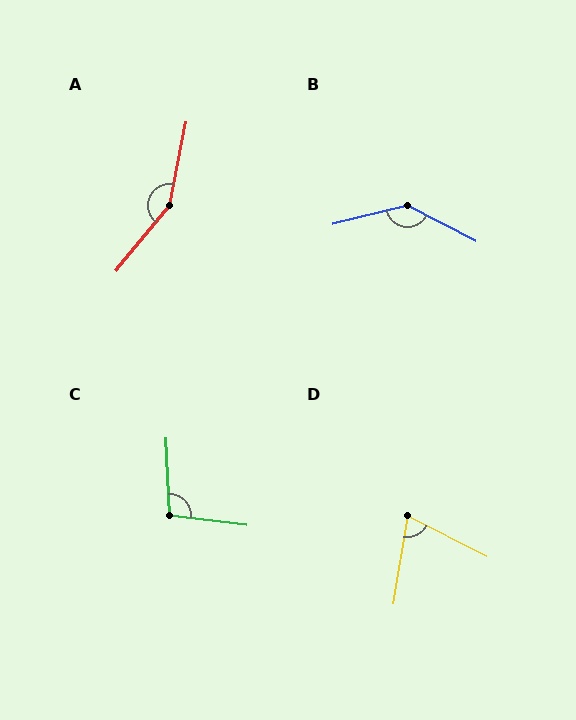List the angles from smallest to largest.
D (72°), C (99°), B (138°), A (152°).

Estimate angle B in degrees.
Approximately 138 degrees.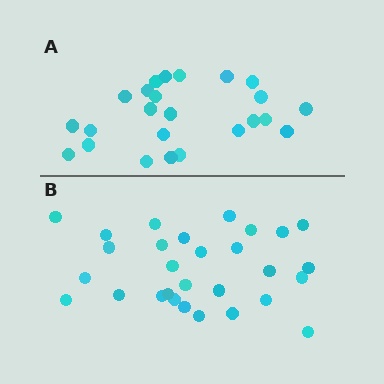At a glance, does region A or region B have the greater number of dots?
Region B (the bottom region) has more dots.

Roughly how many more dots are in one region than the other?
Region B has about 5 more dots than region A.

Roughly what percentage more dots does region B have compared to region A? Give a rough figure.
About 20% more.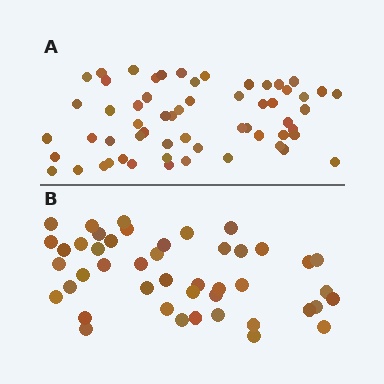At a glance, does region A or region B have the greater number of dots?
Region A (the top region) has more dots.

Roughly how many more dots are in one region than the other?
Region A has approximately 15 more dots than region B.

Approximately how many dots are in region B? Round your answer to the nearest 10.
About 40 dots. (The exact count is 45, which rounds to 40.)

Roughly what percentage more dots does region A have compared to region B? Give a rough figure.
About 30% more.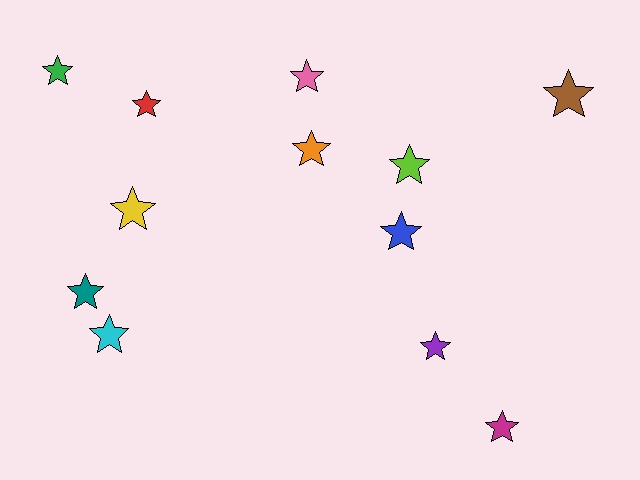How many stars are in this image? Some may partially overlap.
There are 12 stars.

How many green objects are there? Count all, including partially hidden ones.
There is 1 green object.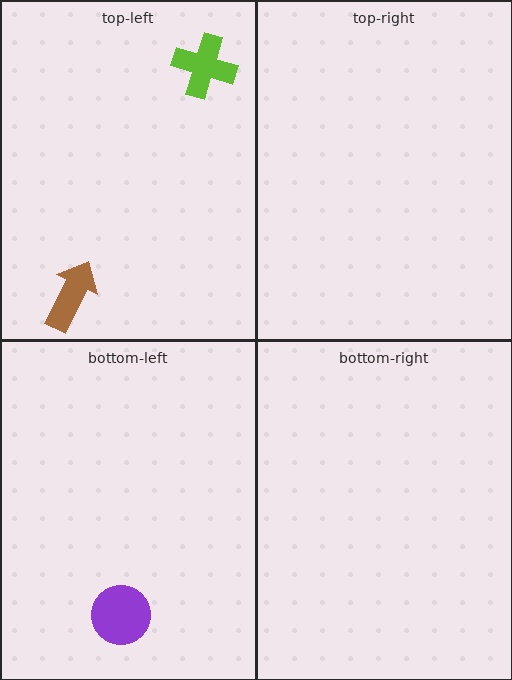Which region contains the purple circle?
The bottom-left region.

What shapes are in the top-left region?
The brown arrow, the lime cross.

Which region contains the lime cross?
The top-left region.